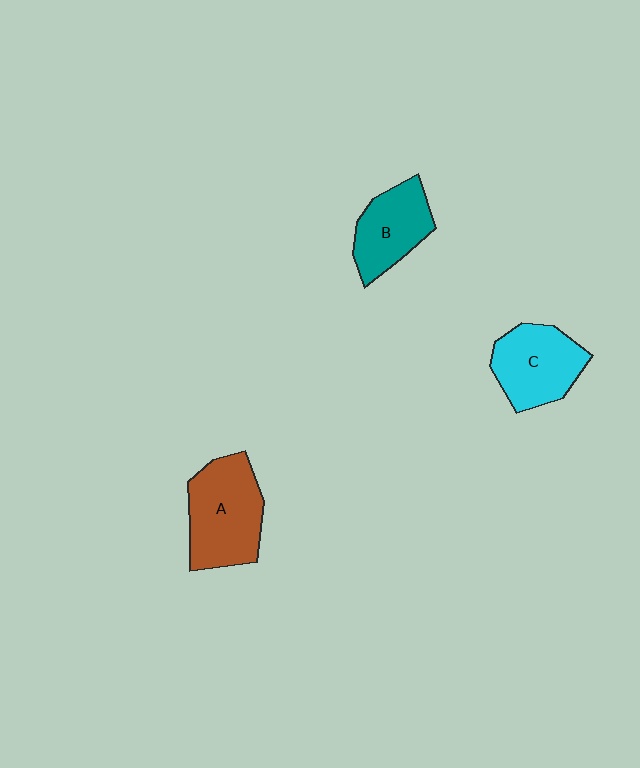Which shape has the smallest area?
Shape B (teal).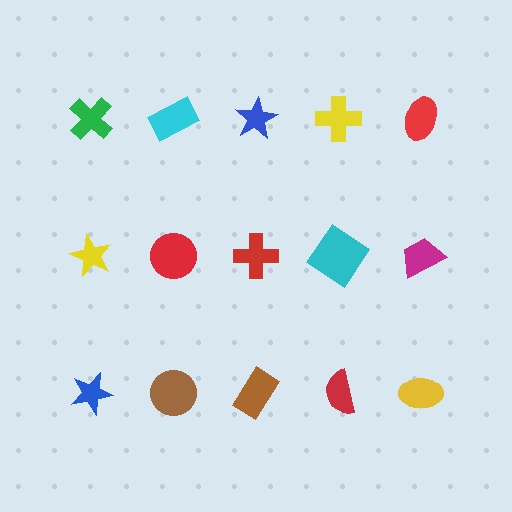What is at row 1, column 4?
A yellow cross.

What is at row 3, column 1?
A blue star.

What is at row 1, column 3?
A blue star.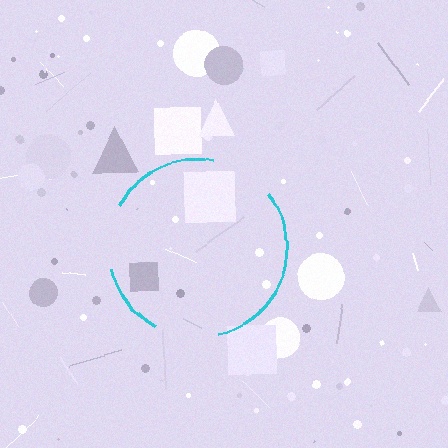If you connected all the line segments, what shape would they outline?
They would outline a circle.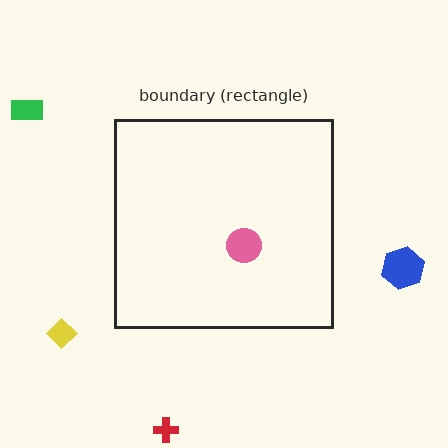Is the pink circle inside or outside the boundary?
Inside.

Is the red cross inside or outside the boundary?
Outside.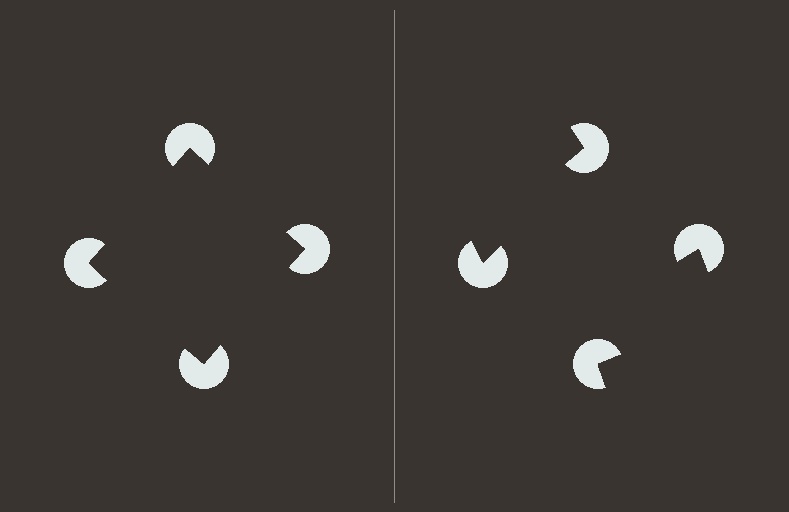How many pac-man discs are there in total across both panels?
8 — 4 on each side.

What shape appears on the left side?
An illusory square.